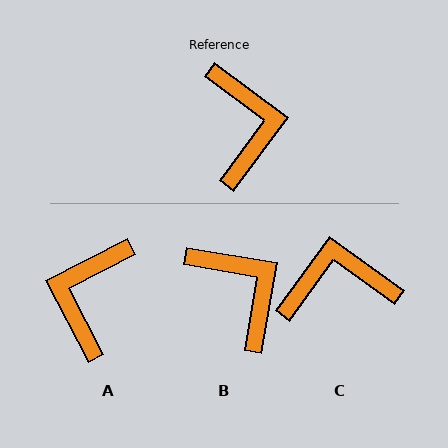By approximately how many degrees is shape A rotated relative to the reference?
Approximately 154 degrees counter-clockwise.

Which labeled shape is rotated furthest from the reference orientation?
A, about 154 degrees away.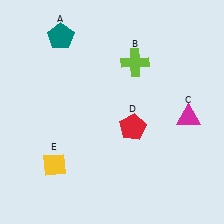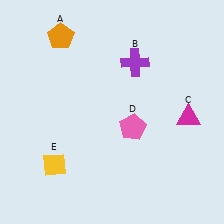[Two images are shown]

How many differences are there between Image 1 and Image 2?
There are 3 differences between the two images.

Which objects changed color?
A changed from teal to orange. B changed from lime to purple. D changed from red to pink.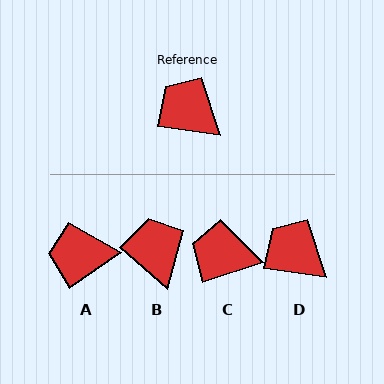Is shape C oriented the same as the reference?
No, it is off by about 26 degrees.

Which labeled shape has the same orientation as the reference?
D.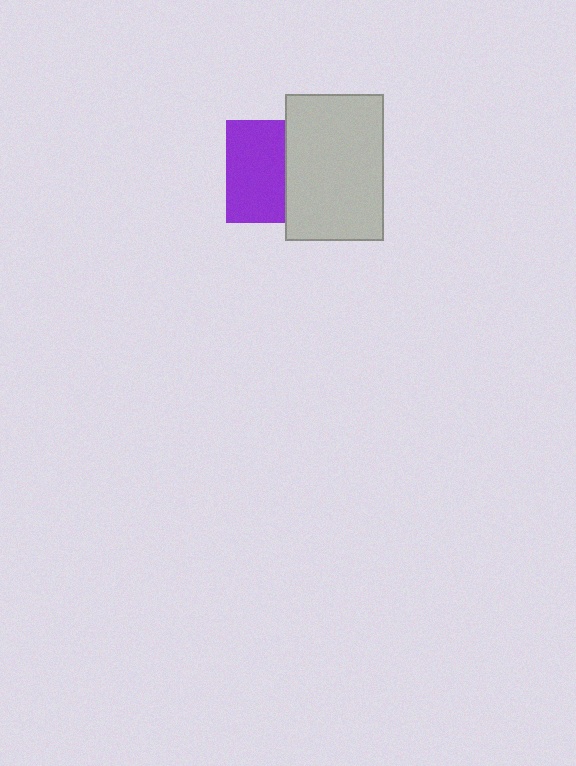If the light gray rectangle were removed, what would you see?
You would see the complete purple square.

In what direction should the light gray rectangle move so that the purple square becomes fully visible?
The light gray rectangle should move right. That is the shortest direction to clear the overlap and leave the purple square fully visible.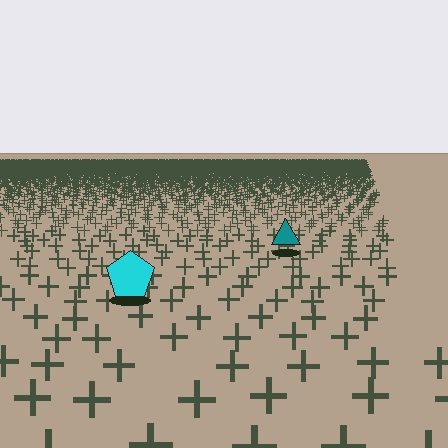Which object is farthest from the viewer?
The teal triangle is farthest from the viewer. It appears smaller and the ground texture around it is denser.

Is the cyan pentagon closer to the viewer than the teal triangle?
Yes. The cyan pentagon is closer — you can tell from the texture gradient: the ground texture is coarser near it.